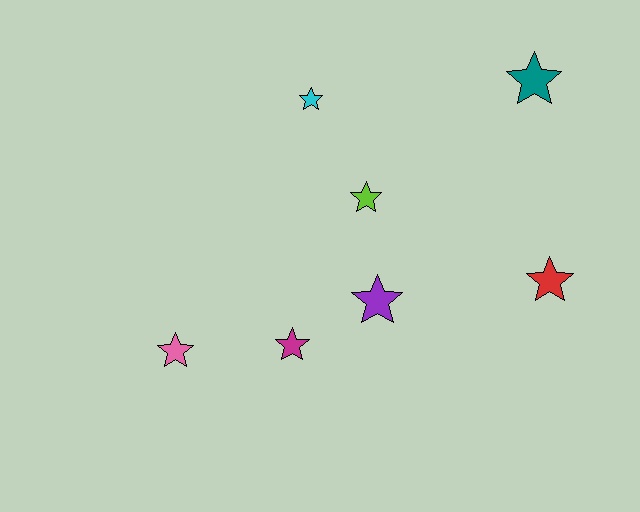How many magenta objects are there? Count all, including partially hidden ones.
There is 1 magenta object.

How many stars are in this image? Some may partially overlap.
There are 7 stars.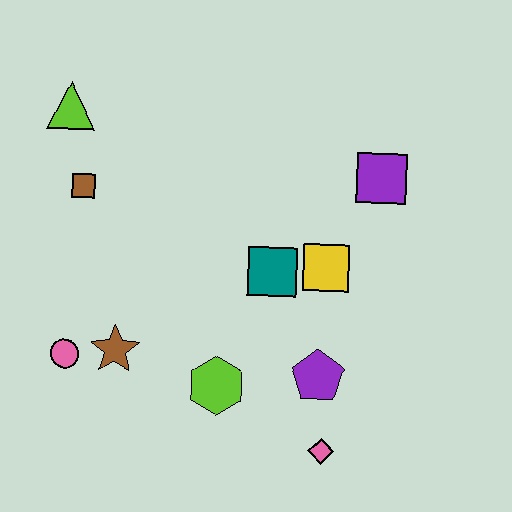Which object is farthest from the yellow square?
The lime triangle is farthest from the yellow square.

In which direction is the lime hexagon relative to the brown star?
The lime hexagon is to the right of the brown star.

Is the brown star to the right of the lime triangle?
Yes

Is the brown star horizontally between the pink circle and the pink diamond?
Yes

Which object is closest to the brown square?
The lime triangle is closest to the brown square.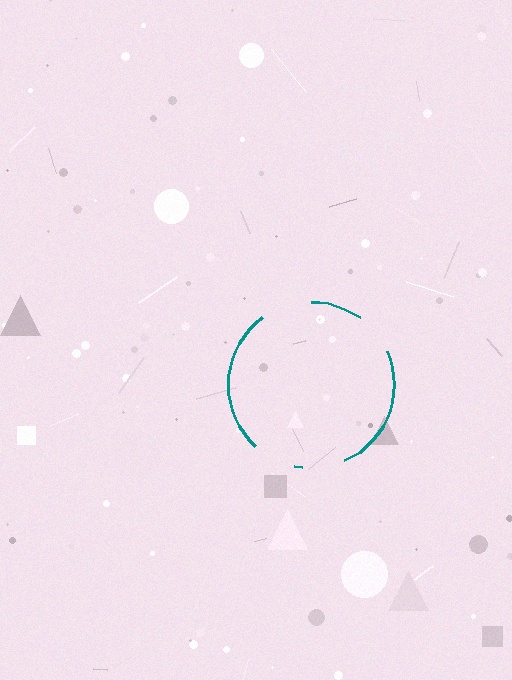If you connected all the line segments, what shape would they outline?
They would outline a circle.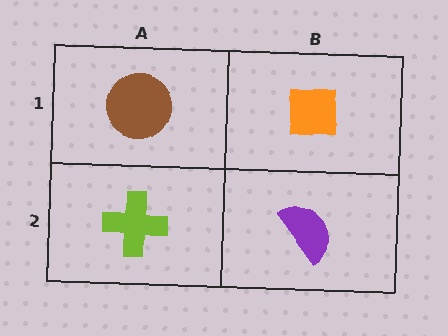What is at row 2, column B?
A purple semicircle.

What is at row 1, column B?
An orange square.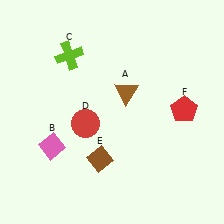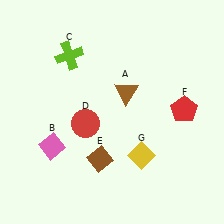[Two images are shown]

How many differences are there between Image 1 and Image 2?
There is 1 difference between the two images.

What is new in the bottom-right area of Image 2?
A yellow diamond (G) was added in the bottom-right area of Image 2.